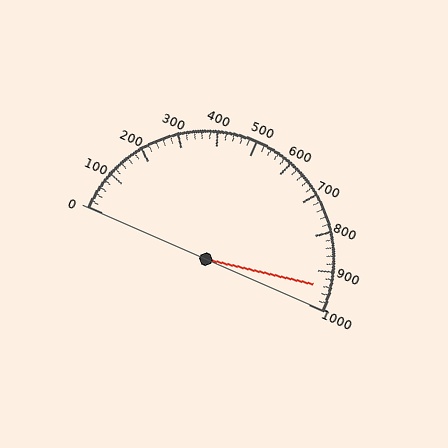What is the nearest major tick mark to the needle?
The nearest major tick mark is 900.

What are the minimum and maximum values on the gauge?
The gauge ranges from 0 to 1000.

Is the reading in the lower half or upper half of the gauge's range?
The reading is in the upper half of the range (0 to 1000).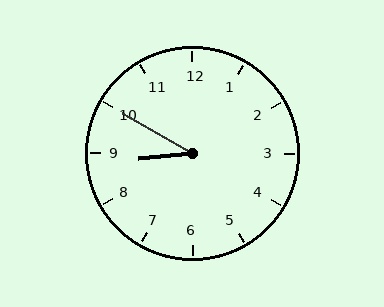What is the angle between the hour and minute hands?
Approximately 35 degrees.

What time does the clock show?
8:50.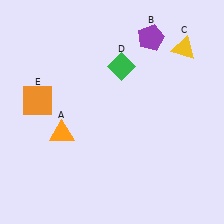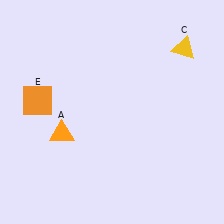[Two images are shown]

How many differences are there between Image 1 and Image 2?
There are 2 differences between the two images.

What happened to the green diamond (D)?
The green diamond (D) was removed in Image 2. It was in the top-right area of Image 1.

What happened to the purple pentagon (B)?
The purple pentagon (B) was removed in Image 2. It was in the top-right area of Image 1.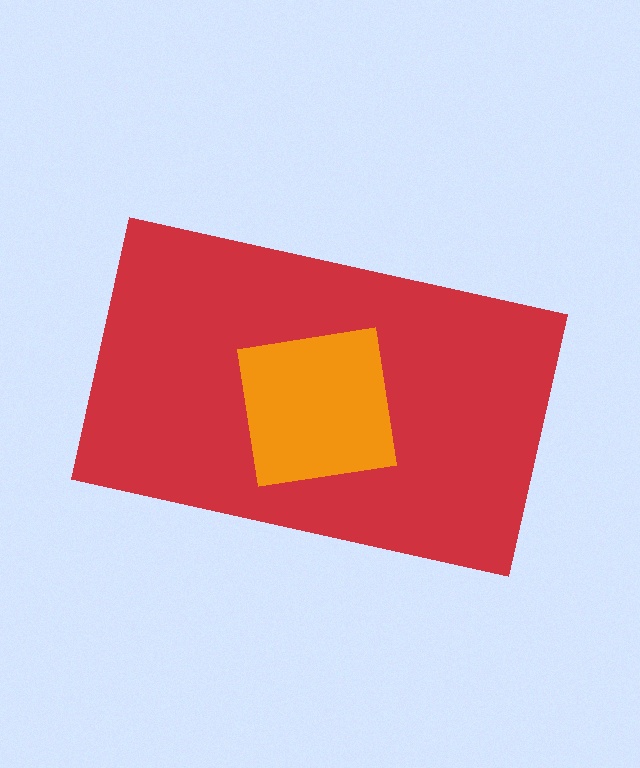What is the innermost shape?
The orange square.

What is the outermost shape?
The red rectangle.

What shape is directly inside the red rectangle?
The orange square.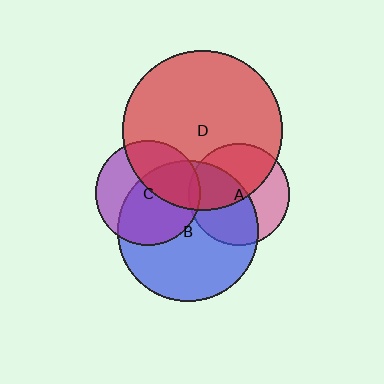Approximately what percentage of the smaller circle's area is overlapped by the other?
Approximately 50%.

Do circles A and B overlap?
Yes.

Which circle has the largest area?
Circle D (red).